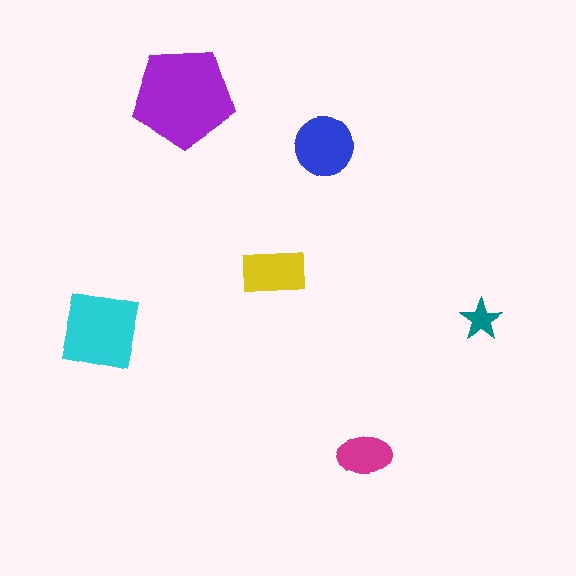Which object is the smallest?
The teal star.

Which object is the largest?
The purple pentagon.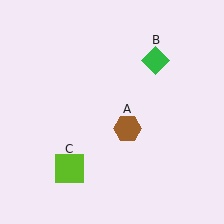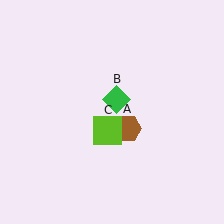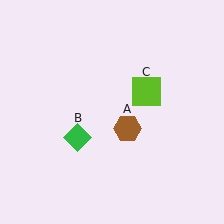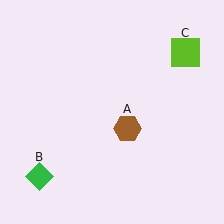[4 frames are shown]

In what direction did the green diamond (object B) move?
The green diamond (object B) moved down and to the left.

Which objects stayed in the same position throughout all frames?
Brown hexagon (object A) remained stationary.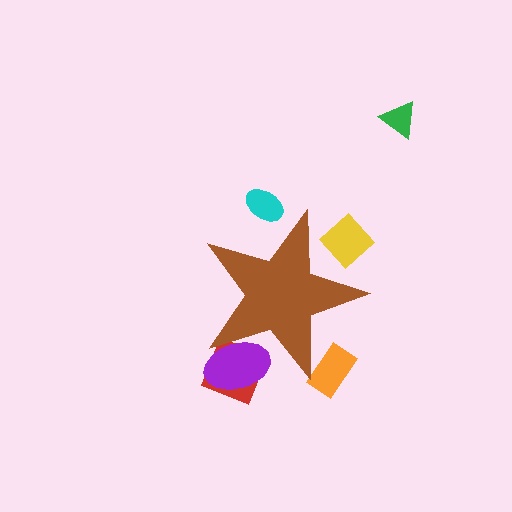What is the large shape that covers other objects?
A brown star.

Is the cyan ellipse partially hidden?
Yes, the cyan ellipse is partially hidden behind the brown star.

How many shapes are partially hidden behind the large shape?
5 shapes are partially hidden.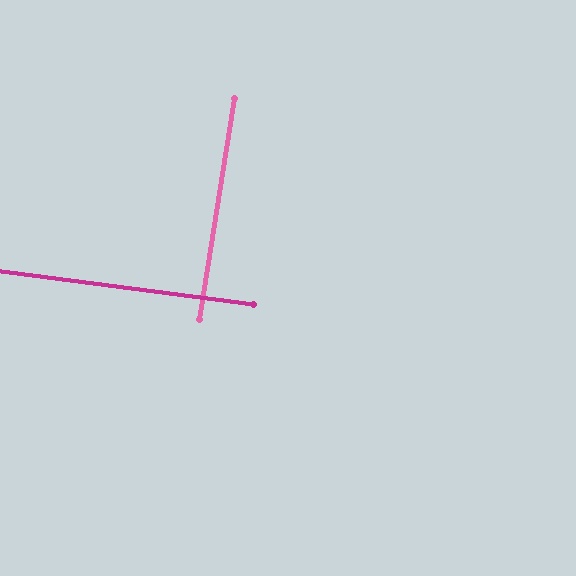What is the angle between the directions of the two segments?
Approximately 88 degrees.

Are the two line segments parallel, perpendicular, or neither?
Perpendicular — they meet at approximately 88°.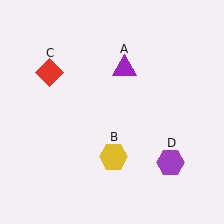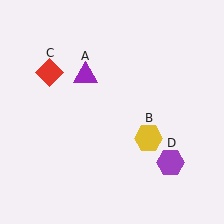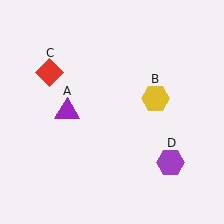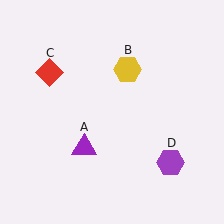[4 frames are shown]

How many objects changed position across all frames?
2 objects changed position: purple triangle (object A), yellow hexagon (object B).